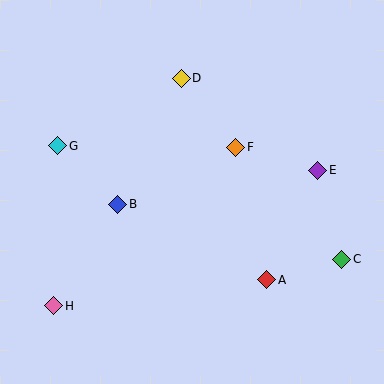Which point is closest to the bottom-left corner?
Point H is closest to the bottom-left corner.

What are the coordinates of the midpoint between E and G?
The midpoint between E and G is at (188, 158).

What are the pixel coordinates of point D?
Point D is at (181, 78).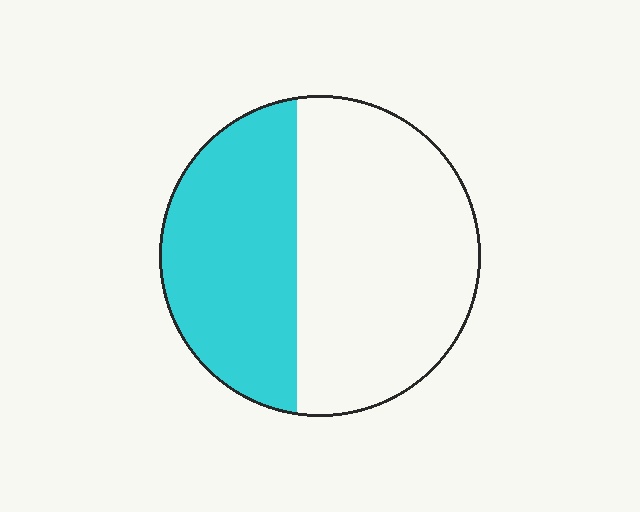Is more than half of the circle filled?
No.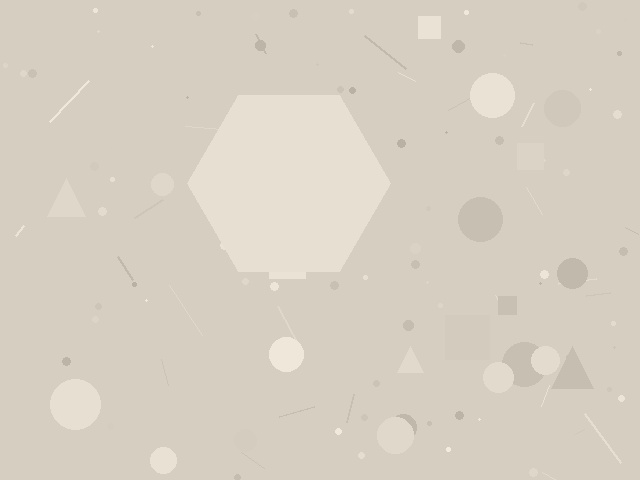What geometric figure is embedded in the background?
A hexagon is embedded in the background.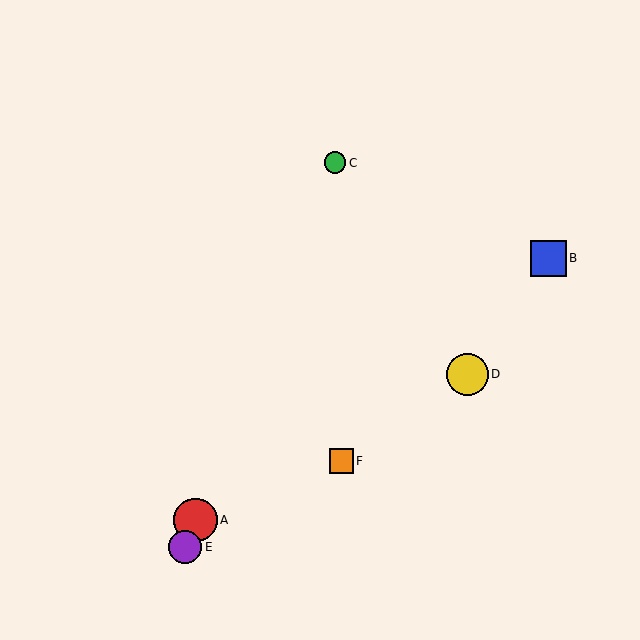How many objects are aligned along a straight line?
3 objects (A, C, E) are aligned along a straight line.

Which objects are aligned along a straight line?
Objects A, C, E are aligned along a straight line.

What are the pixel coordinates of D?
Object D is at (467, 374).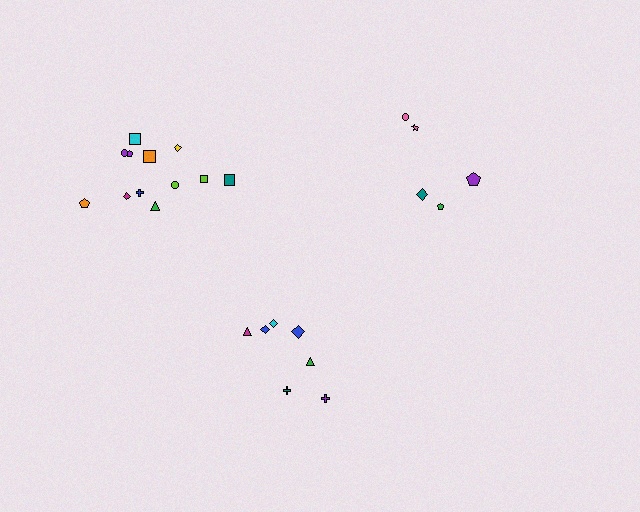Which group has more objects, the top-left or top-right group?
The top-left group.